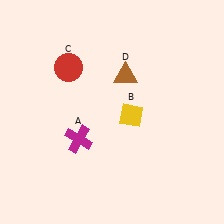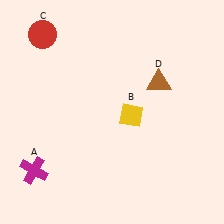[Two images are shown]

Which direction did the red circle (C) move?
The red circle (C) moved up.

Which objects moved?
The objects that moved are: the magenta cross (A), the red circle (C), the brown triangle (D).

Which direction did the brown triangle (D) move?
The brown triangle (D) moved right.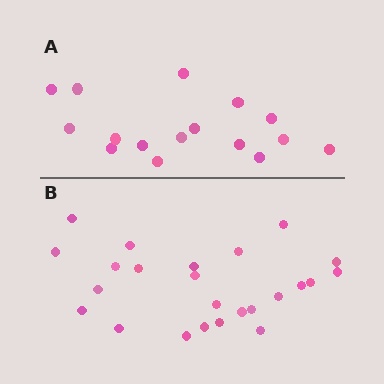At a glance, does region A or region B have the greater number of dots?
Region B (the bottom region) has more dots.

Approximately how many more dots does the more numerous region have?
Region B has roughly 8 or so more dots than region A.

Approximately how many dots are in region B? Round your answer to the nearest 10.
About 20 dots. (The exact count is 24, which rounds to 20.)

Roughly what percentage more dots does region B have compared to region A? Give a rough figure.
About 50% more.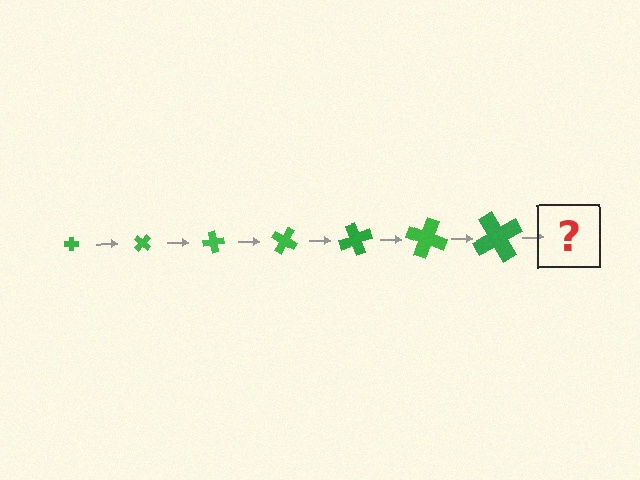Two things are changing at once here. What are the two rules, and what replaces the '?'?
The two rules are that the cross grows larger each step and it rotates 40 degrees each step. The '?' should be a cross, larger than the previous one and rotated 280 degrees from the start.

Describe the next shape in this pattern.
It should be a cross, larger than the previous one and rotated 280 degrees from the start.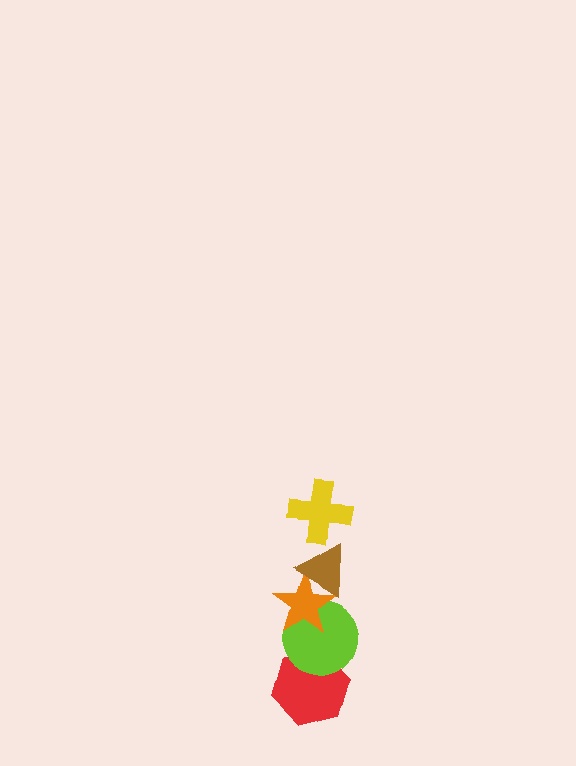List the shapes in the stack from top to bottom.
From top to bottom: the yellow cross, the brown triangle, the orange star, the lime circle, the red hexagon.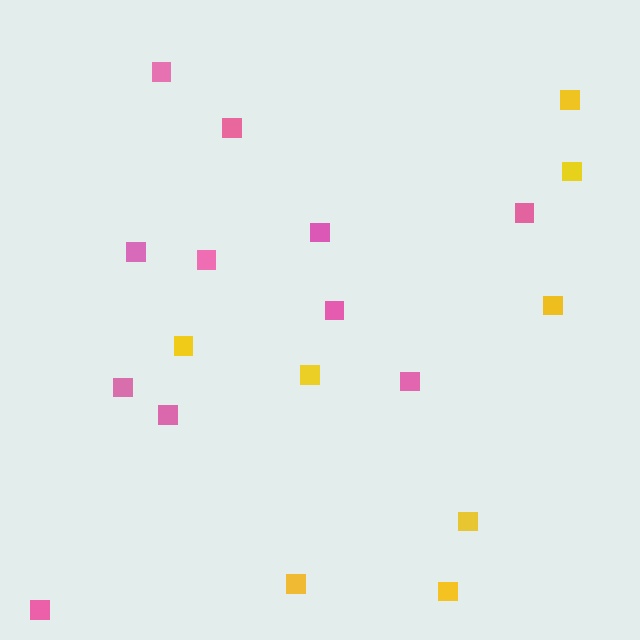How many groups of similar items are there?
There are 2 groups: one group of yellow squares (8) and one group of pink squares (11).